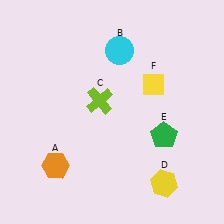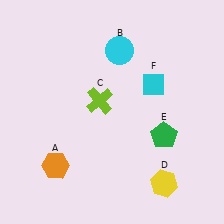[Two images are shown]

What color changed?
The diamond (F) changed from yellow in Image 1 to cyan in Image 2.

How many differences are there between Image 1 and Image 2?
There is 1 difference between the two images.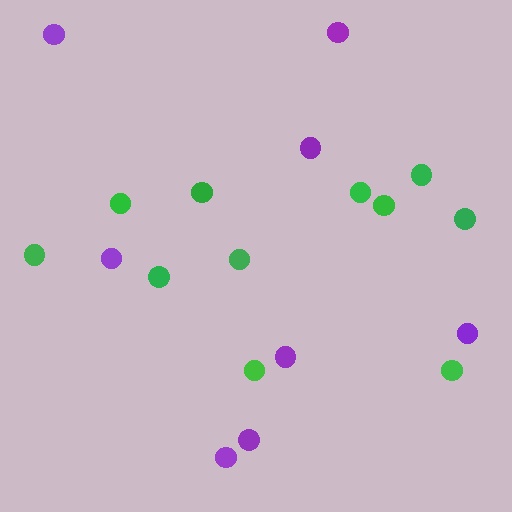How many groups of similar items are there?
There are 2 groups: one group of green circles (11) and one group of purple circles (8).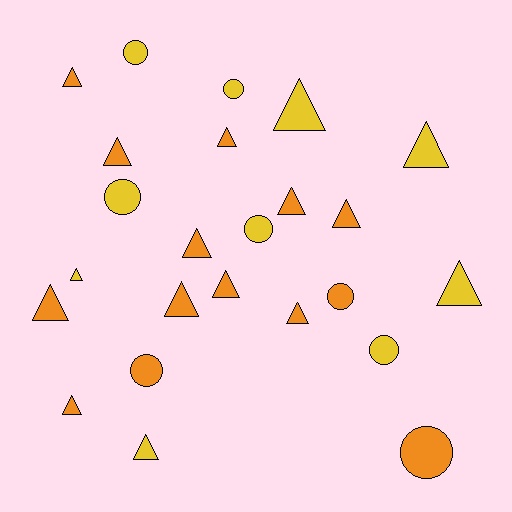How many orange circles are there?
There are 3 orange circles.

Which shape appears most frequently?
Triangle, with 16 objects.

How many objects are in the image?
There are 24 objects.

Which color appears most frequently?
Orange, with 14 objects.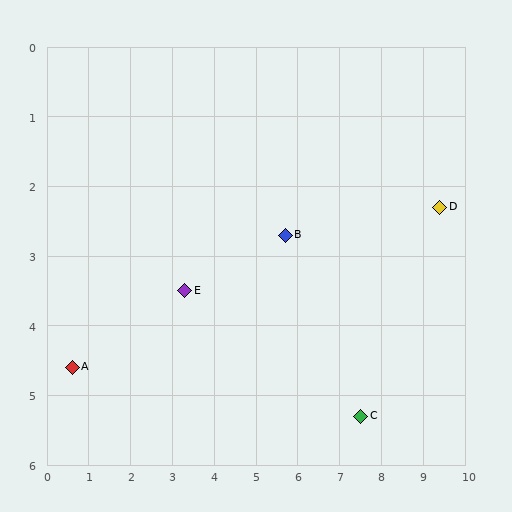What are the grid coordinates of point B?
Point B is at approximately (5.7, 2.7).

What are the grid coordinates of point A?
Point A is at approximately (0.6, 4.6).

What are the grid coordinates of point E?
Point E is at approximately (3.3, 3.5).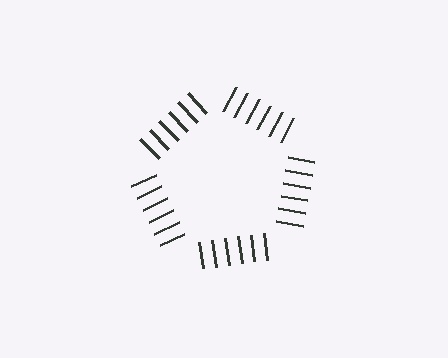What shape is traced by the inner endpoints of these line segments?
An illusory pentagon — the line segments terminate on its edges but no continuous stroke is drawn.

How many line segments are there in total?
30 — 6 along each of the 5 edges.